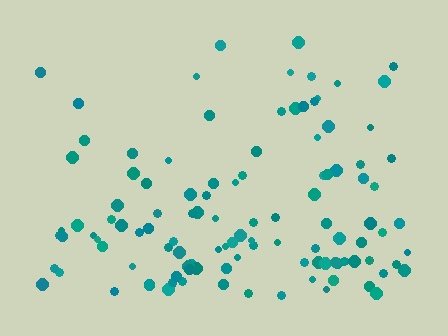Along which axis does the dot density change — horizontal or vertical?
Vertical.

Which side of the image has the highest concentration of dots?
The bottom.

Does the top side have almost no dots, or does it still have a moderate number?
Still a moderate number, just noticeably fewer than the bottom.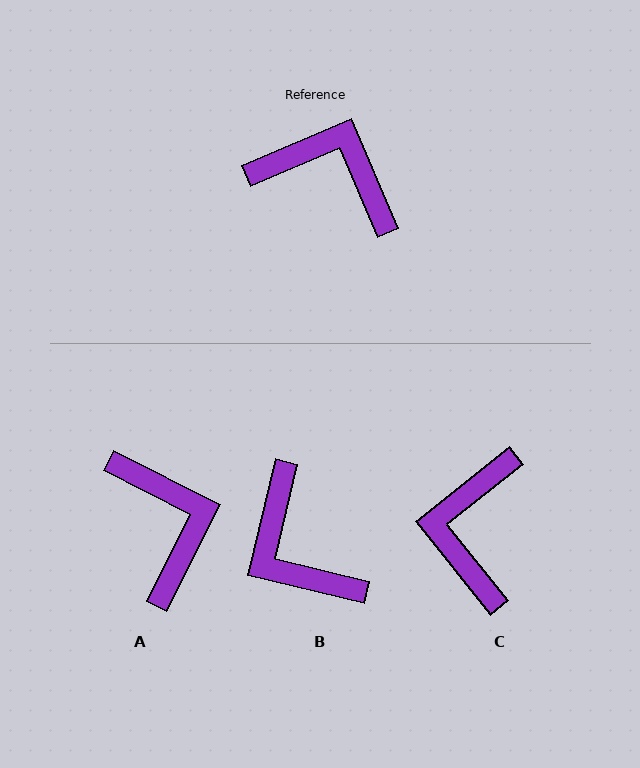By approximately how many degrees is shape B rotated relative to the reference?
Approximately 143 degrees counter-clockwise.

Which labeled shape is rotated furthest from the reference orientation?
B, about 143 degrees away.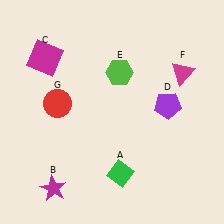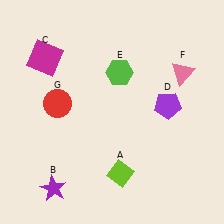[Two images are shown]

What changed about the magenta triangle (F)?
In Image 1, F is magenta. In Image 2, it changed to pink.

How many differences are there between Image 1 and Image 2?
There are 3 differences between the two images.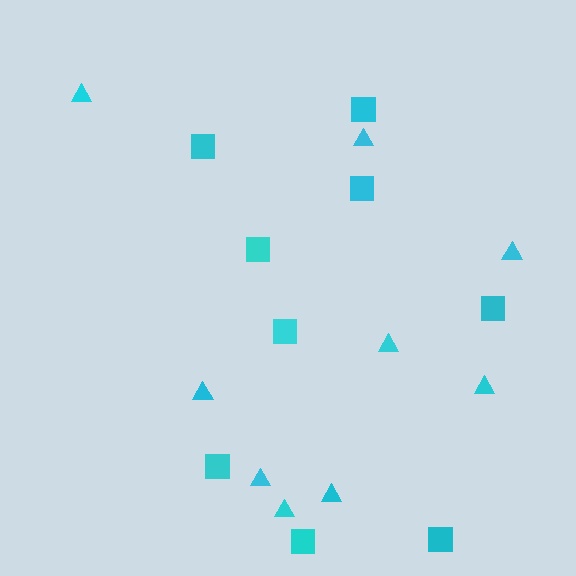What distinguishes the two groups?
There are 2 groups: one group of squares (9) and one group of triangles (9).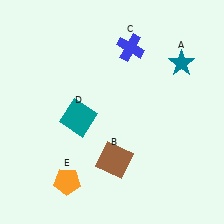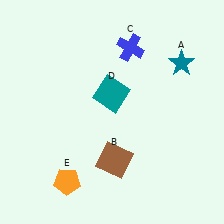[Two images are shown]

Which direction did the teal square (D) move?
The teal square (D) moved right.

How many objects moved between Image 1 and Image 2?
1 object moved between the two images.